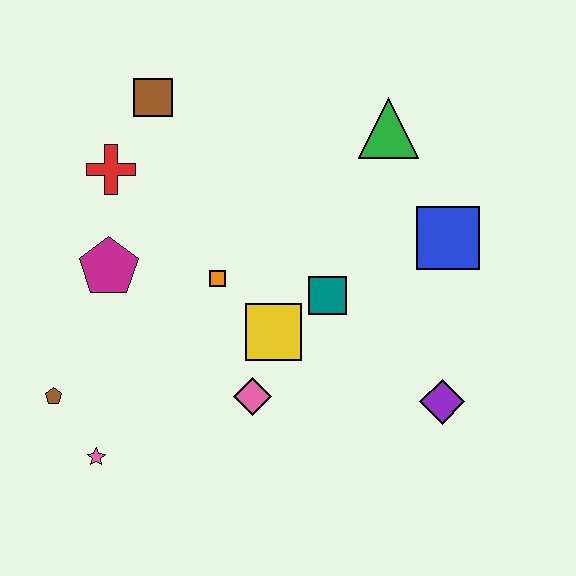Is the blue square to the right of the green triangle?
Yes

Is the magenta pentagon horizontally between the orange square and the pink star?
Yes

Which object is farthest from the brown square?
The purple diamond is farthest from the brown square.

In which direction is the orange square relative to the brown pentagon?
The orange square is to the right of the brown pentagon.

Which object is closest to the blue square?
The green triangle is closest to the blue square.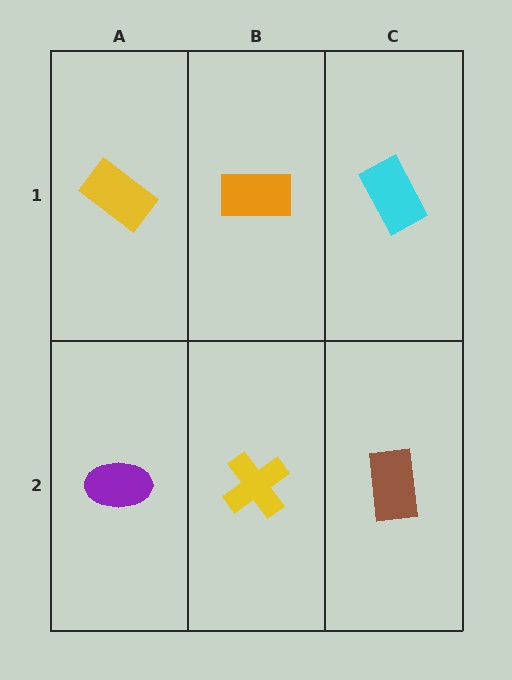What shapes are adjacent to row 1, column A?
A purple ellipse (row 2, column A), an orange rectangle (row 1, column B).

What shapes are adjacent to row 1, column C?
A brown rectangle (row 2, column C), an orange rectangle (row 1, column B).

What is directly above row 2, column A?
A yellow rectangle.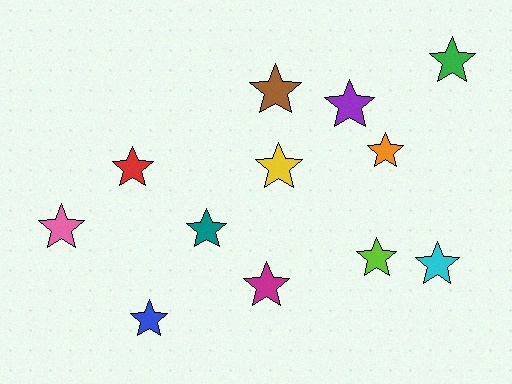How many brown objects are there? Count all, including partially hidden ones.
There is 1 brown object.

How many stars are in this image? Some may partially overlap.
There are 12 stars.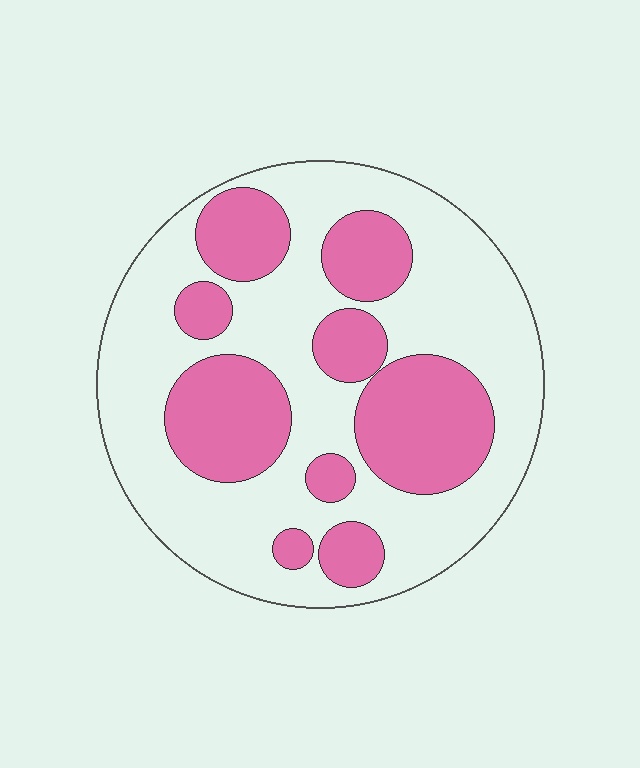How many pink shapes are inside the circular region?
9.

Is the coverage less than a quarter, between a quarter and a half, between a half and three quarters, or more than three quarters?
Between a quarter and a half.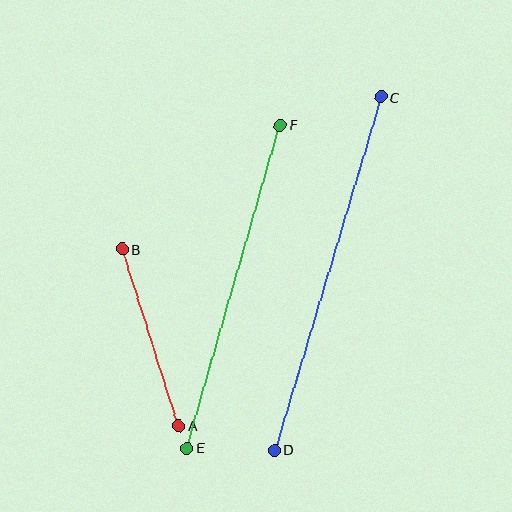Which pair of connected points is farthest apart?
Points C and D are farthest apart.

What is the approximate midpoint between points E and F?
The midpoint is at approximately (234, 287) pixels.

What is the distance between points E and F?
The distance is approximately 336 pixels.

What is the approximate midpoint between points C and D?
The midpoint is at approximately (328, 273) pixels.